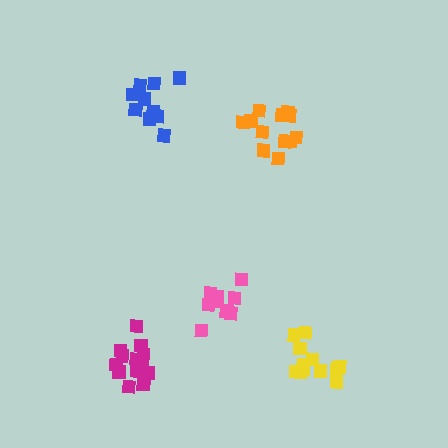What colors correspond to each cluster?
The clusters are colored: magenta, blue, pink, orange, yellow.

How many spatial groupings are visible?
There are 5 spatial groupings.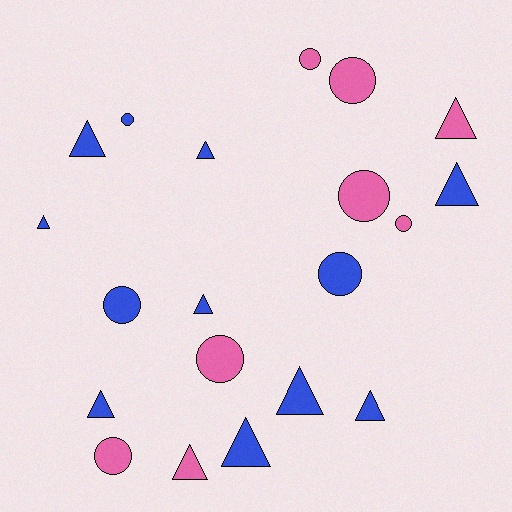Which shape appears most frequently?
Triangle, with 11 objects.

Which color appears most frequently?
Blue, with 12 objects.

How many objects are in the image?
There are 20 objects.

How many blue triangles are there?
There are 9 blue triangles.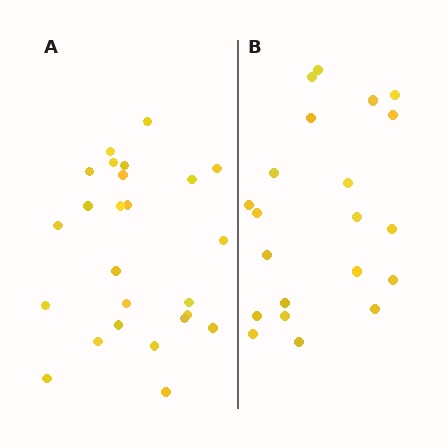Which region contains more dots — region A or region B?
Region A (the left region) has more dots.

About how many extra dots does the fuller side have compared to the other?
Region A has about 4 more dots than region B.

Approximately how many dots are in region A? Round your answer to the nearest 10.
About 20 dots. (The exact count is 25, which rounds to 20.)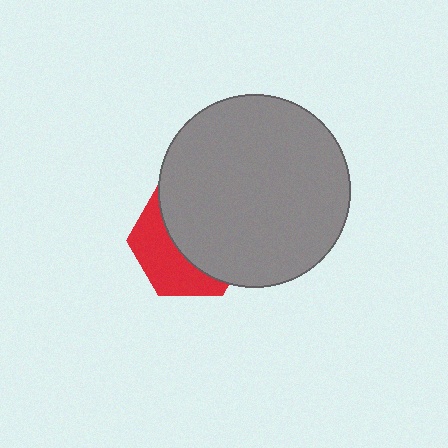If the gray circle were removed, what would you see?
You would see the complete red hexagon.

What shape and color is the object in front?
The object in front is a gray circle.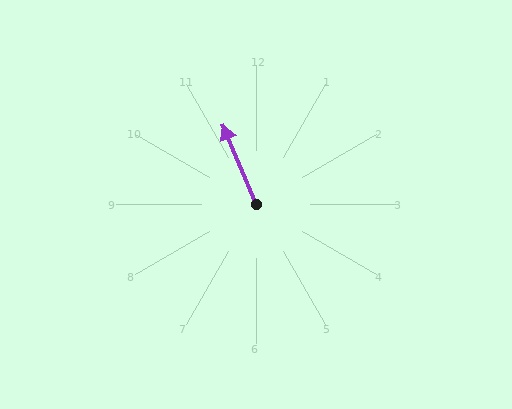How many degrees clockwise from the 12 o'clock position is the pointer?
Approximately 338 degrees.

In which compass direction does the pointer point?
North.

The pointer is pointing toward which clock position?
Roughly 11 o'clock.